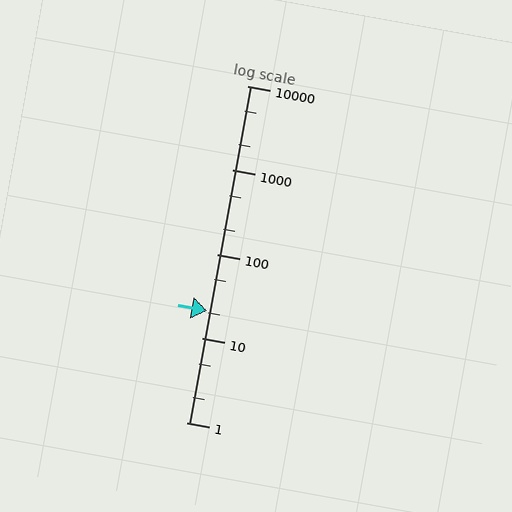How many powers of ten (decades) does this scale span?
The scale spans 4 decades, from 1 to 10000.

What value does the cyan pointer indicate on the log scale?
The pointer indicates approximately 21.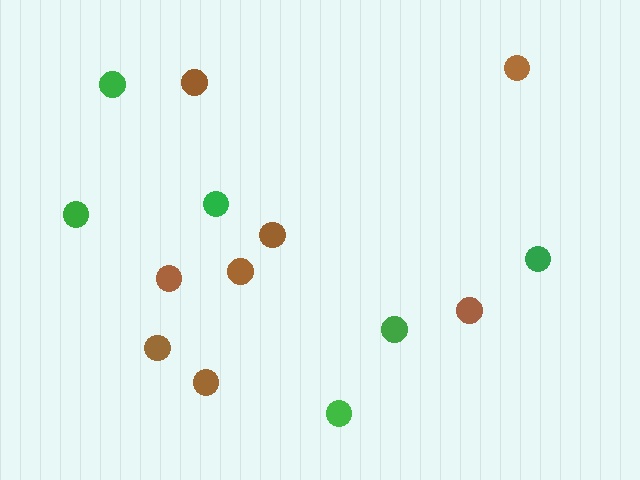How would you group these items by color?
There are 2 groups: one group of green circles (6) and one group of brown circles (8).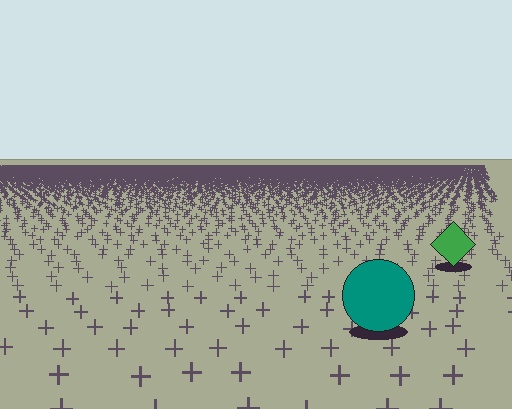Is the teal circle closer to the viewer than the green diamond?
Yes. The teal circle is closer — you can tell from the texture gradient: the ground texture is coarser near it.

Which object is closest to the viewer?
The teal circle is closest. The texture marks near it are larger and more spread out.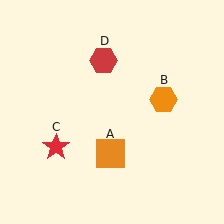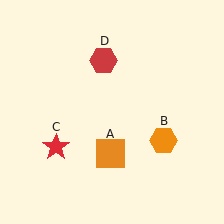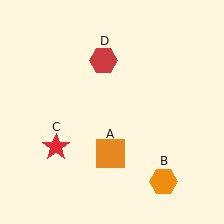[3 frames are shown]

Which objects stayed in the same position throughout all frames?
Orange square (object A) and red star (object C) and red hexagon (object D) remained stationary.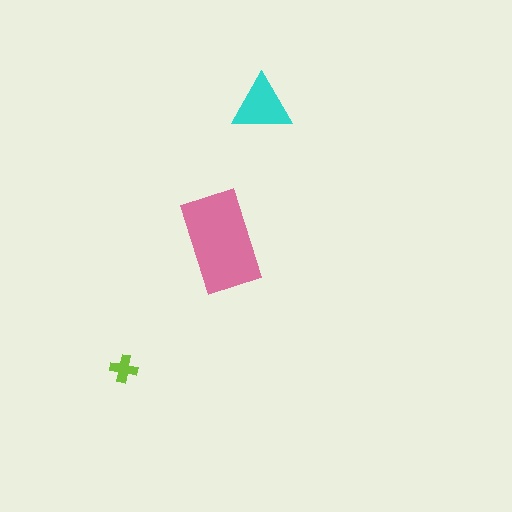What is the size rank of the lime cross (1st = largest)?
3rd.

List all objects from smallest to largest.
The lime cross, the cyan triangle, the pink rectangle.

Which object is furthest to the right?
The cyan triangle is rightmost.